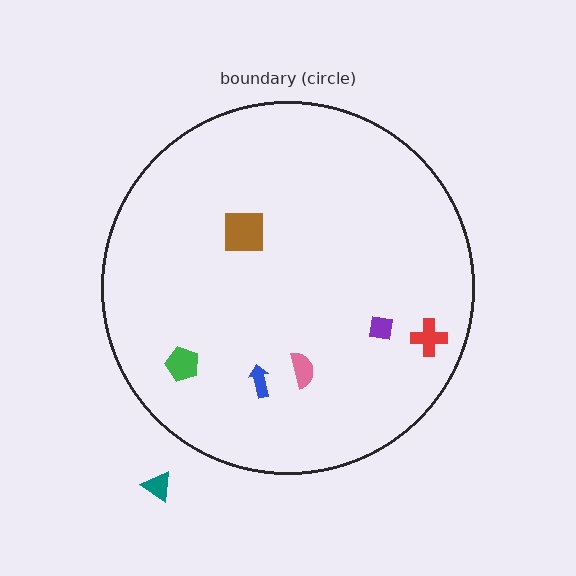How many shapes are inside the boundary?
6 inside, 1 outside.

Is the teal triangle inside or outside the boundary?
Outside.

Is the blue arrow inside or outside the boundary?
Inside.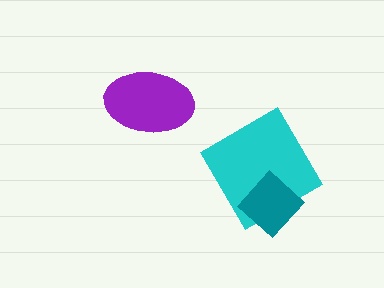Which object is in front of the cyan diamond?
The teal diamond is in front of the cyan diamond.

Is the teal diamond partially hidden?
No, no other shape covers it.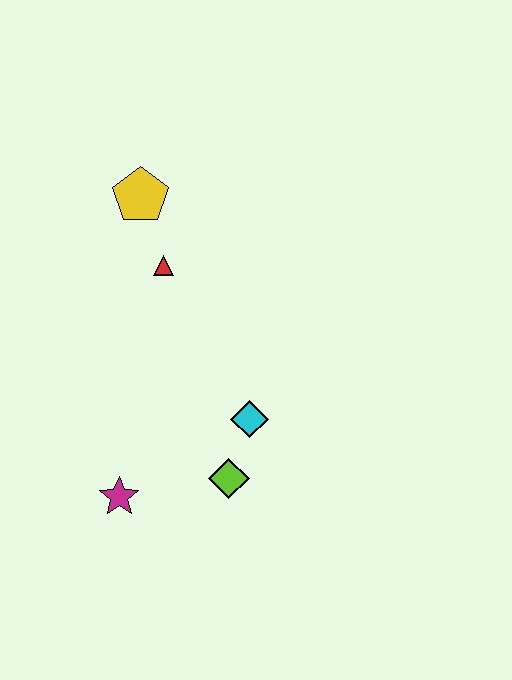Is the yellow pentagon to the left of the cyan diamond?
Yes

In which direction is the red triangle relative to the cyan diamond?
The red triangle is above the cyan diamond.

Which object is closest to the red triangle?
The yellow pentagon is closest to the red triangle.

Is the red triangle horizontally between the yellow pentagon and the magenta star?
No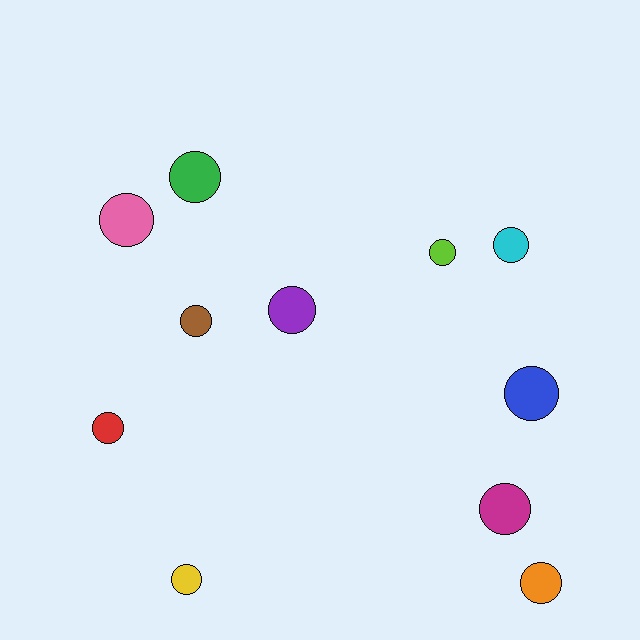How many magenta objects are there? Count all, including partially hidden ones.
There is 1 magenta object.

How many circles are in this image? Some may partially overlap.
There are 11 circles.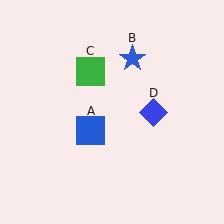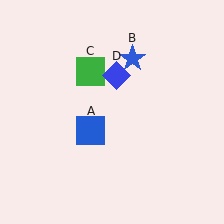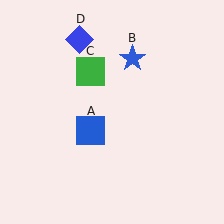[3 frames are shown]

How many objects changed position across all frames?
1 object changed position: blue diamond (object D).